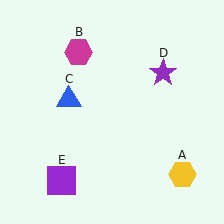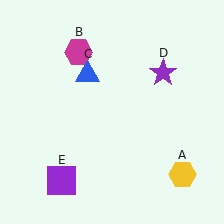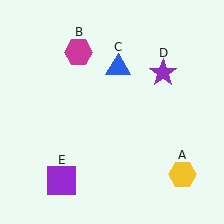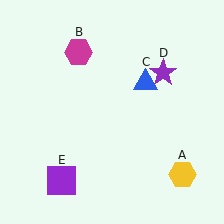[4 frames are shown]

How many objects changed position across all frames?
1 object changed position: blue triangle (object C).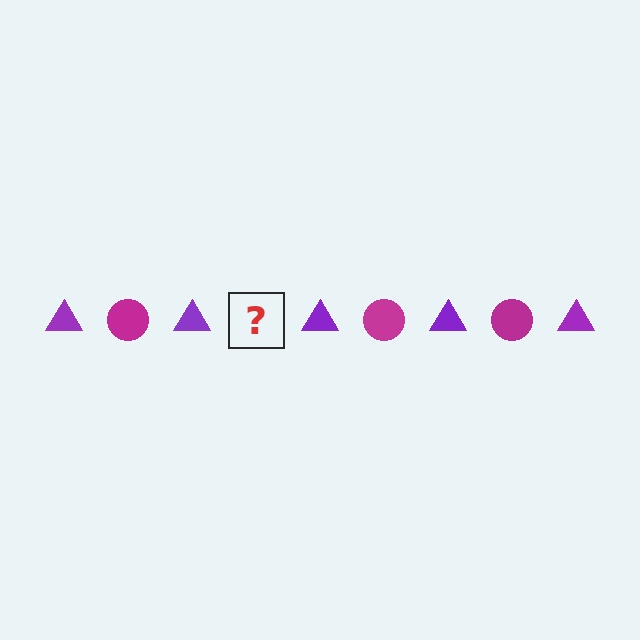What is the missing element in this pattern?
The missing element is a magenta circle.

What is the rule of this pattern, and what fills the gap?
The rule is that the pattern alternates between purple triangle and magenta circle. The gap should be filled with a magenta circle.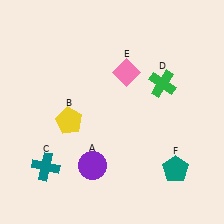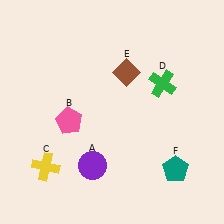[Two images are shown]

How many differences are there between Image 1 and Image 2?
There are 3 differences between the two images.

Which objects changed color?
B changed from yellow to pink. C changed from teal to yellow. E changed from pink to brown.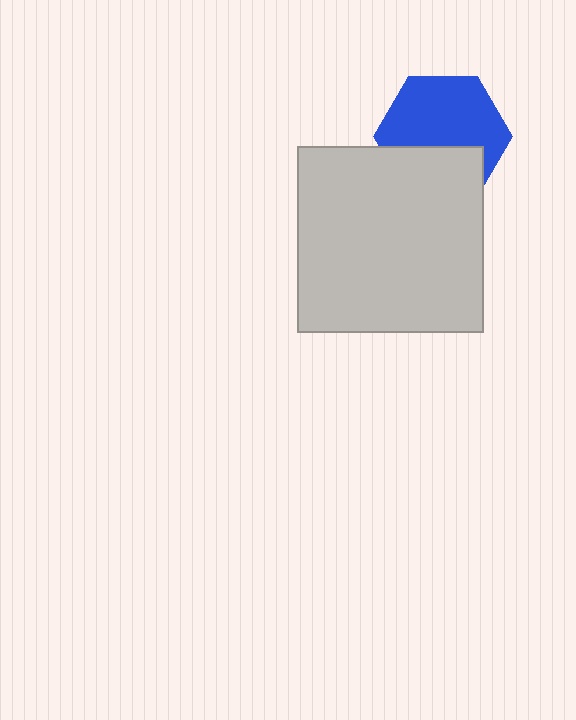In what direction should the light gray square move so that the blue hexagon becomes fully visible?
The light gray square should move down. That is the shortest direction to clear the overlap and leave the blue hexagon fully visible.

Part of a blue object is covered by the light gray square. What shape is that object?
It is a hexagon.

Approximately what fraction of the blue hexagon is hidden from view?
Roughly 37% of the blue hexagon is hidden behind the light gray square.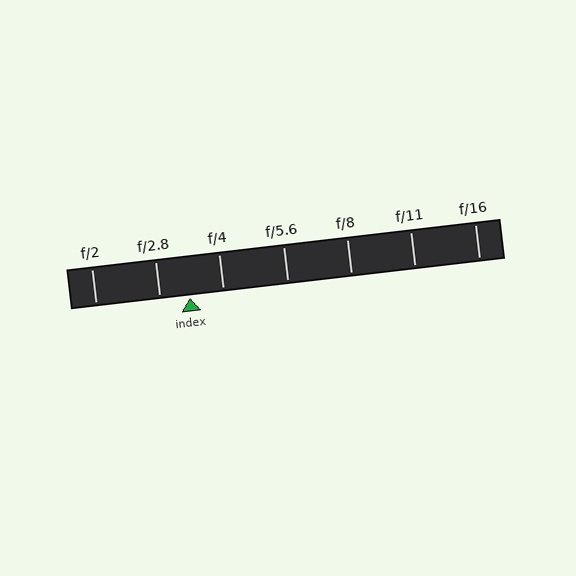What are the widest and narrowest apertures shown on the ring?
The widest aperture shown is f/2 and the narrowest is f/16.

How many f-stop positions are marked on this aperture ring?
There are 7 f-stop positions marked.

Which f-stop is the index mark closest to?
The index mark is closest to f/2.8.